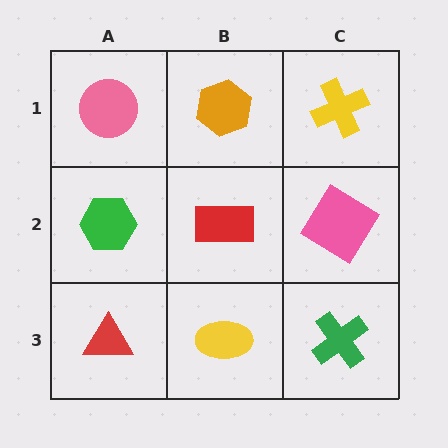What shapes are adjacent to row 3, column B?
A red rectangle (row 2, column B), a red triangle (row 3, column A), a green cross (row 3, column C).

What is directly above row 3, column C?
A pink diamond.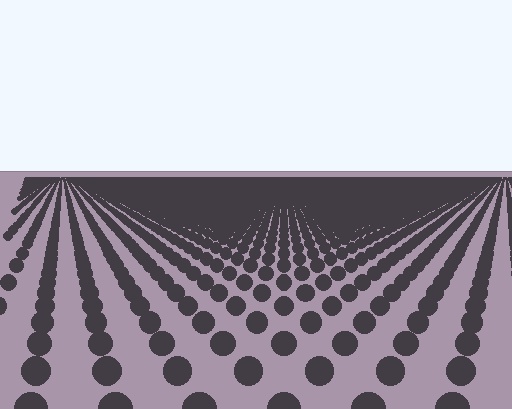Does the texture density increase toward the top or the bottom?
Density increases toward the top.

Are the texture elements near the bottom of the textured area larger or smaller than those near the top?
Larger. Near the bottom, elements are closer to the viewer and appear at a bigger on-screen size.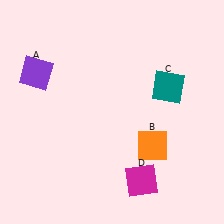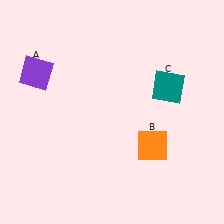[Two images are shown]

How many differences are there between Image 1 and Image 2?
There is 1 difference between the two images.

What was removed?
The magenta square (D) was removed in Image 2.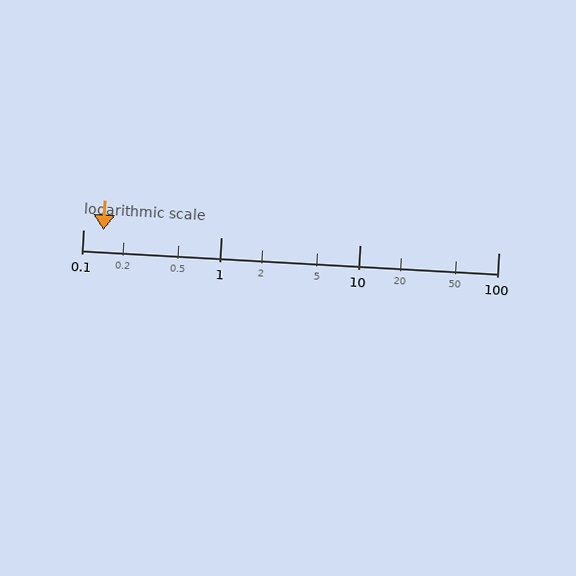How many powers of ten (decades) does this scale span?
The scale spans 3 decades, from 0.1 to 100.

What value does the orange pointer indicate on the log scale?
The pointer indicates approximately 0.14.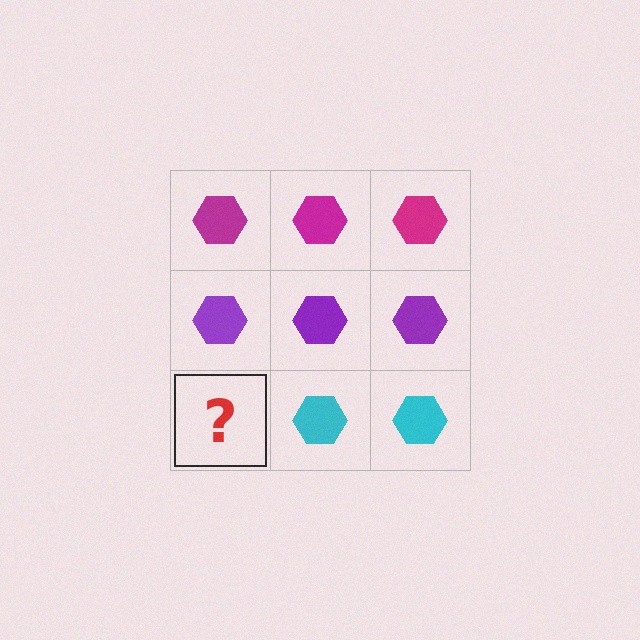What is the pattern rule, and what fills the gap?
The rule is that each row has a consistent color. The gap should be filled with a cyan hexagon.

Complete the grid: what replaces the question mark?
The question mark should be replaced with a cyan hexagon.